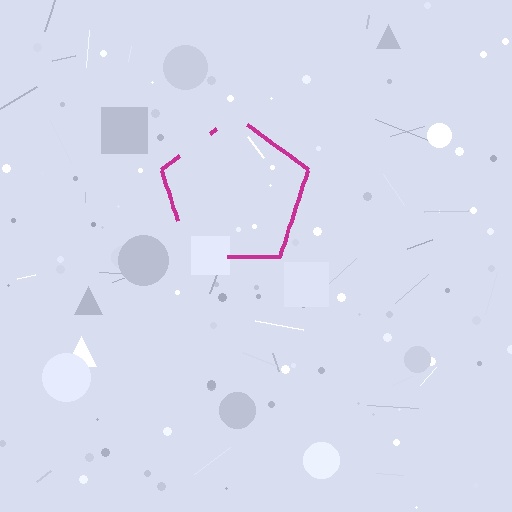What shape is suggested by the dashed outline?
The dashed outline suggests a pentagon.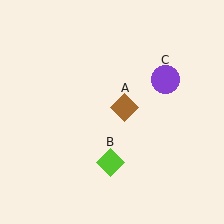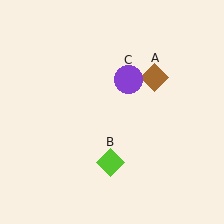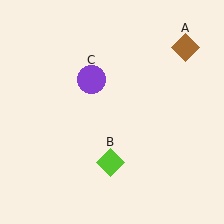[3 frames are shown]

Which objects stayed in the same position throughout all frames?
Lime diamond (object B) remained stationary.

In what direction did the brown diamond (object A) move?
The brown diamond (object A) moved up and to the right.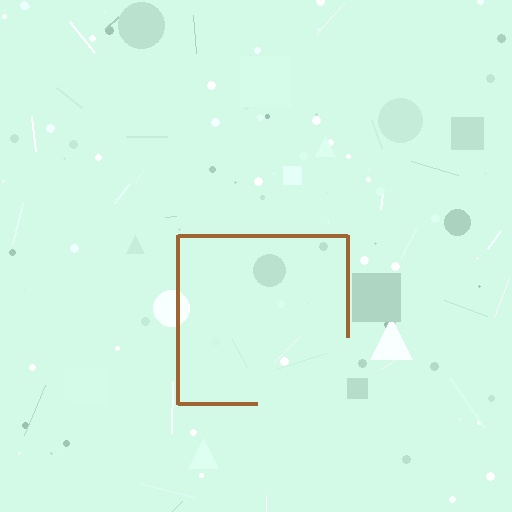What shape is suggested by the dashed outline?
The dashed outline suggests a square.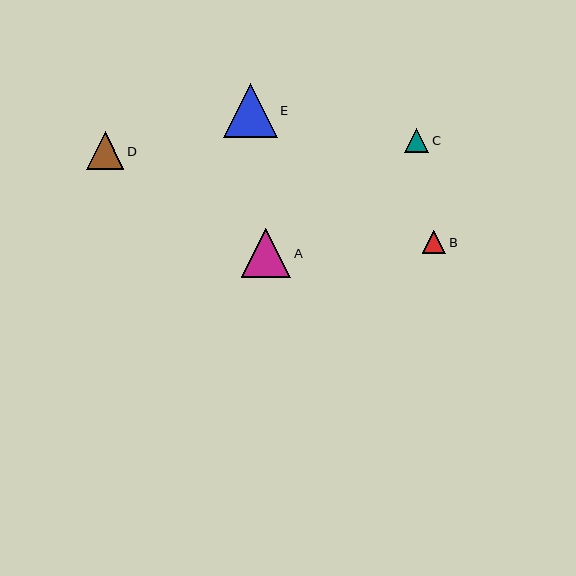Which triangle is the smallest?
Triangle B is the smallest with a size of approximately 23 pixels.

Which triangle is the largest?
Triangle E is the largest with a size of approximately 54 pixels.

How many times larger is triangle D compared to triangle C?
Triangle D is approximately 1.6 times the size of triangle C.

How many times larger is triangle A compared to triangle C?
Triangle A is approximately 2.1 times the size of triangle C.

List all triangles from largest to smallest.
From largest to smallest: E, A, D, C, B.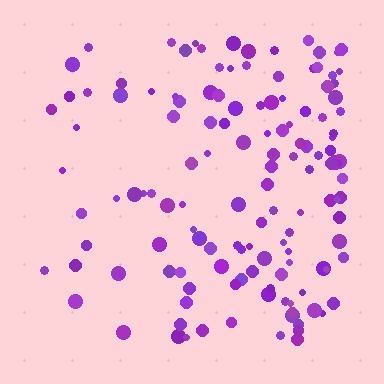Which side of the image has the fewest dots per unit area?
The left.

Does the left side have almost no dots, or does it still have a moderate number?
Still a moderate number, just noticeably fewer than the right.